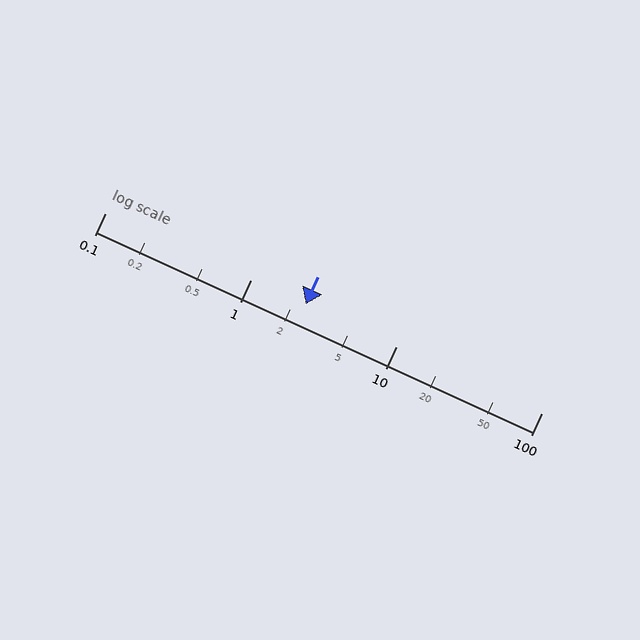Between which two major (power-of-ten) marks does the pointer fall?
The pointer is between 1 and 10.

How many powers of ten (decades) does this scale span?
The scale spans 3 decades, from 0.1 to 100.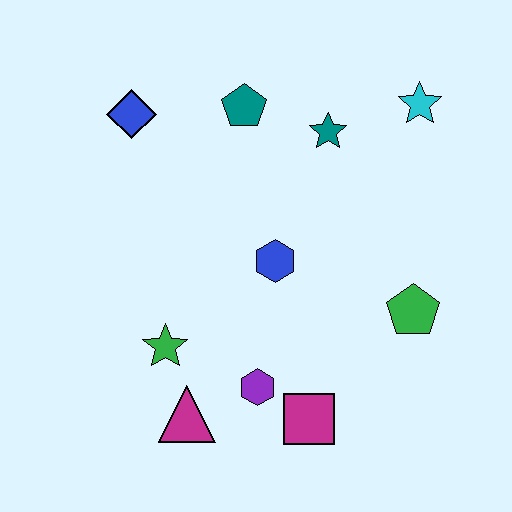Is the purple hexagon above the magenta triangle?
Yes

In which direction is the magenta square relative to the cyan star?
The magenta square is below the cyan star.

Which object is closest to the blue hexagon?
The purple hexagon is closest to the blue hexagon.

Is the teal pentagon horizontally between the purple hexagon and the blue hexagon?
No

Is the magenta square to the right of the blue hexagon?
Yes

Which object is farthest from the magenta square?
The blue diamond is farthest from the magenta square.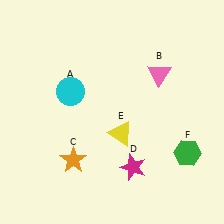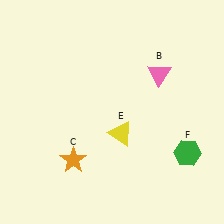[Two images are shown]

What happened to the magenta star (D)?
The magenta star (D) was removed in Image 2. It was in the bottom-right area of Image 1.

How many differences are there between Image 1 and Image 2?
There are 2 differences between the two images.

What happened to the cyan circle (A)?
The cyan circle (A) was removed in Image 2. It was in the top-left area of Image 1.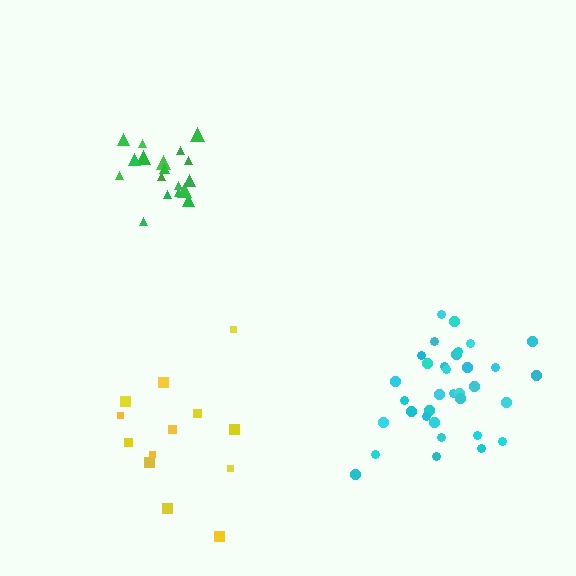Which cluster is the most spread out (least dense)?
Yellow.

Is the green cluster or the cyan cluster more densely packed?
Green.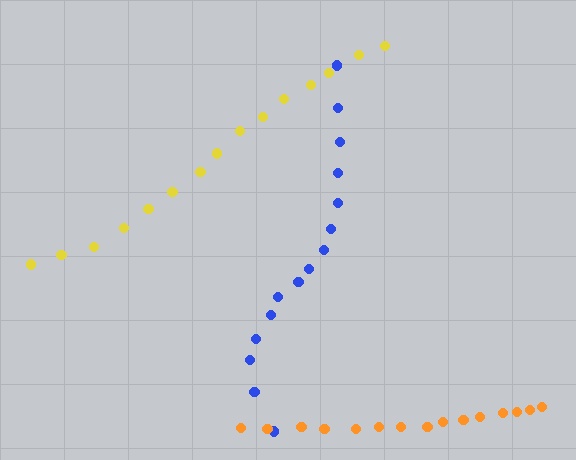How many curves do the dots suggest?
There are 3 distinct paths.